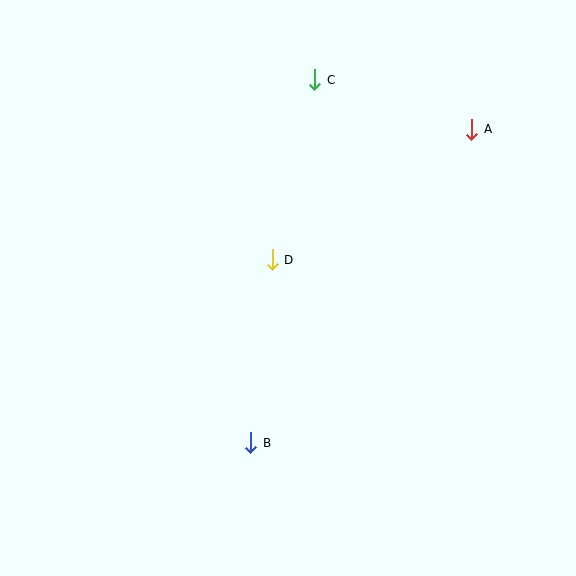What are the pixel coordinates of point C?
Point C is at (315, 80).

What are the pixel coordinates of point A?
Point A is at (472, 129).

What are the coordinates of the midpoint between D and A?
The midpoint between D and A is at (372, 194).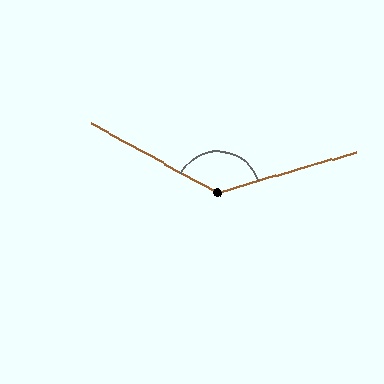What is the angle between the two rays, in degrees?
Approximately 135 degrees.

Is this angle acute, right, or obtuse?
It is obtuse.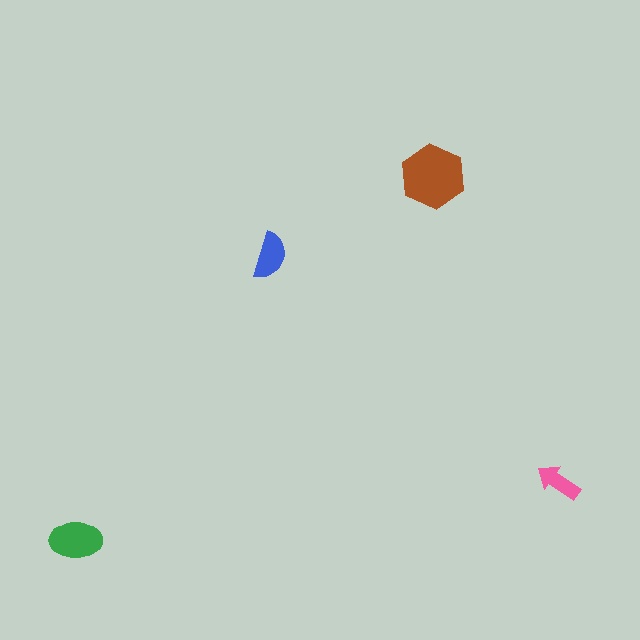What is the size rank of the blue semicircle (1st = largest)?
3rd.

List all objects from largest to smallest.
The brown hexagon, the green ellipse, the blue semicircle, the pink arrow.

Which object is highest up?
The brown hexagon is topmost.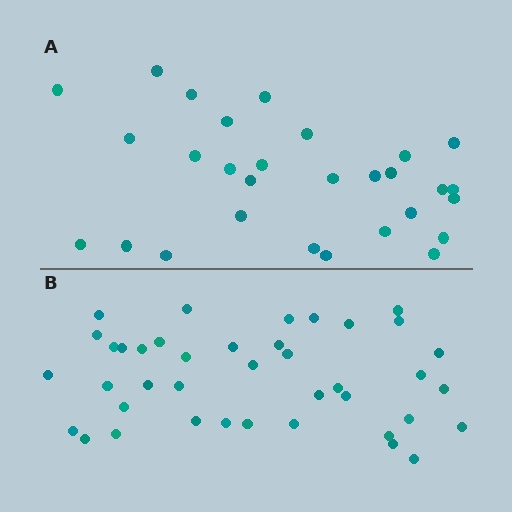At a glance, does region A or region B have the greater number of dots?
Region B (the bottom region) has more dots.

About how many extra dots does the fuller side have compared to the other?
Region B has roughly 12 or so more dots than region A.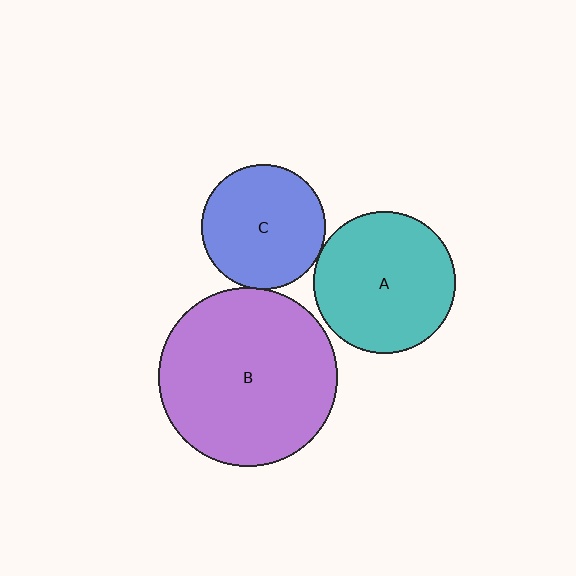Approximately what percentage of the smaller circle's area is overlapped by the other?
Approximately 5%.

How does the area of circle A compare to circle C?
Approximately 1.3 times.